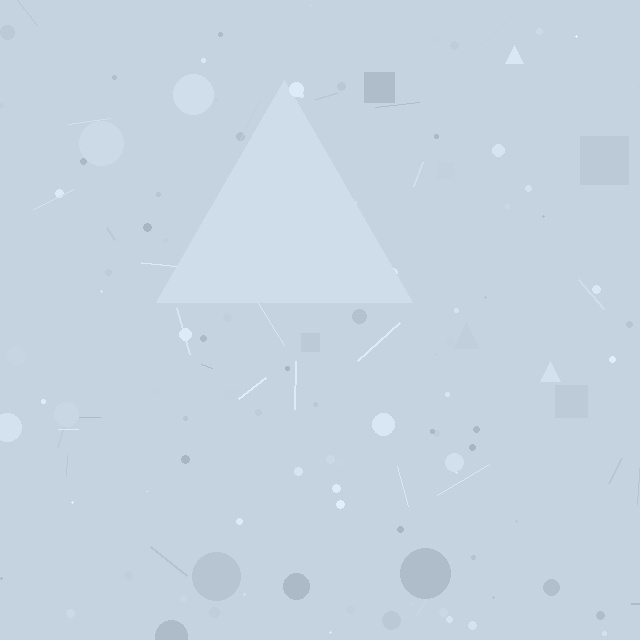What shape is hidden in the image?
A triangle is hidden in the image.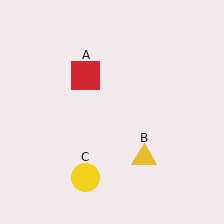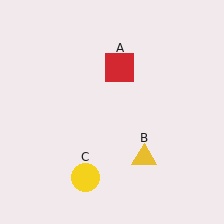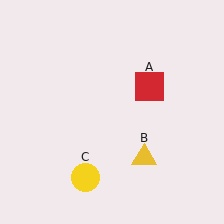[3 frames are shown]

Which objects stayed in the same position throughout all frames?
Yellow triangle (object B) and yellow circle (object C) remained stationary.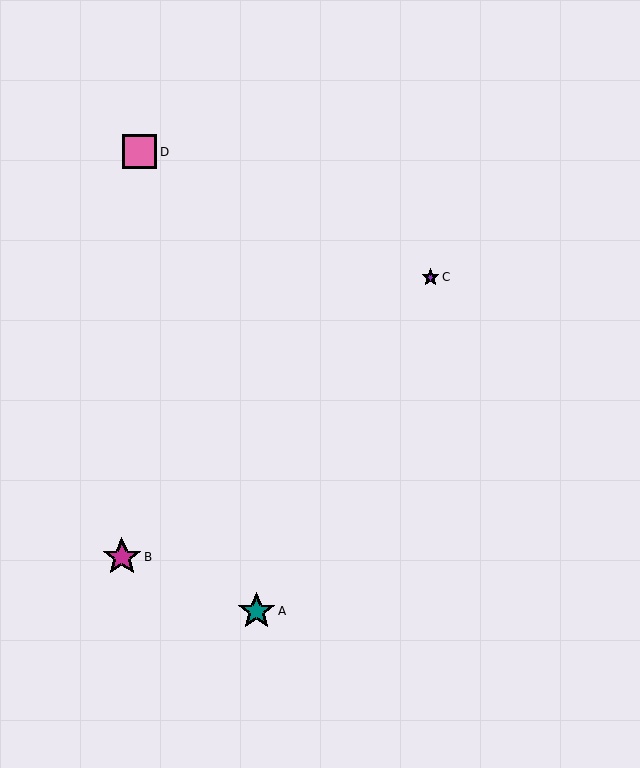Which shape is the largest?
The magenta star (labeled B) is the largest.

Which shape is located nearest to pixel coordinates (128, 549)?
The magenta star (labeled B) at (122, 557) is nearest to that location.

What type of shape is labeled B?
Shape B is a magenta star.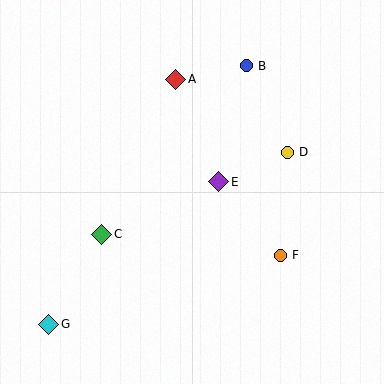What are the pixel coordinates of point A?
Point A is at (176, 79).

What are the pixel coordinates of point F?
Point F is at (280, 255).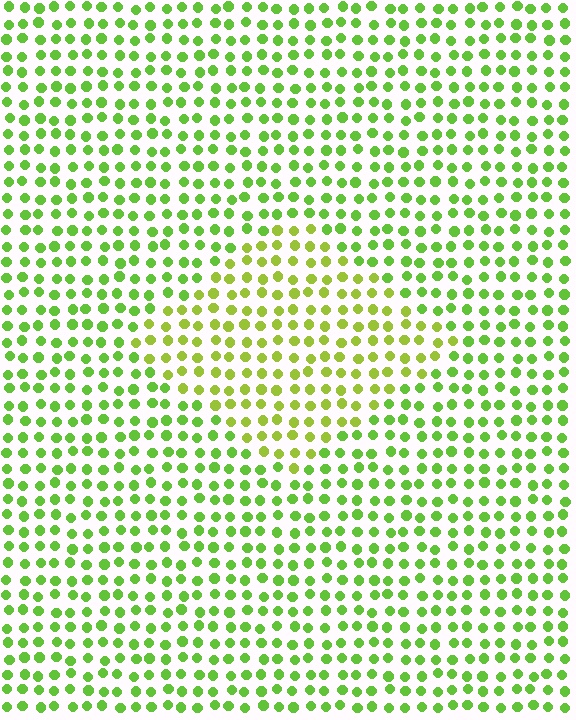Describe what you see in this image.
The image is filled with small lime elements in a uniform arrangement. A diamond-shaped region is visible where the elements are tinted to a slightly different hue, forming a subtle color boundary.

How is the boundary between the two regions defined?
The boundary is defined purely by a slight shift in hue (about 24 degrees). Spacing, size, and orientation are identical on both sides.